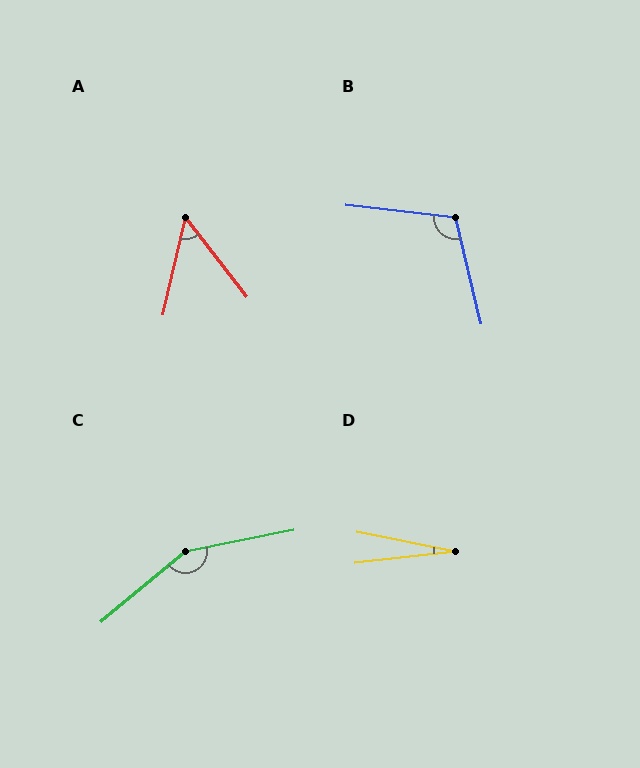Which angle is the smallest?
D, at approximately 18 degrees.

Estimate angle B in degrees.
Approximately 110 degrees.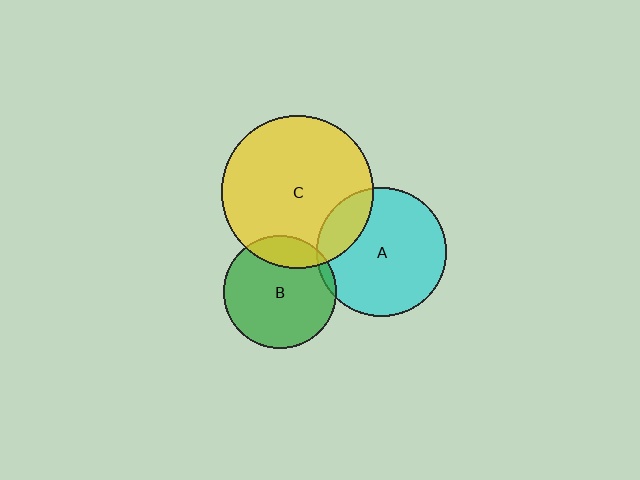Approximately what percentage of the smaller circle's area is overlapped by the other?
Approximately 20%.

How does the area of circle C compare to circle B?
Approximately 1.8 times.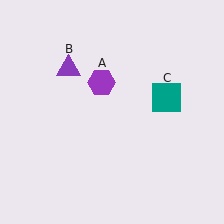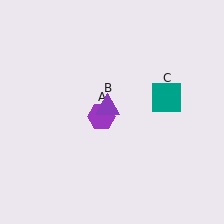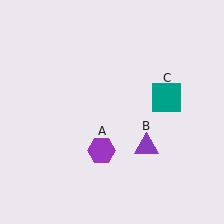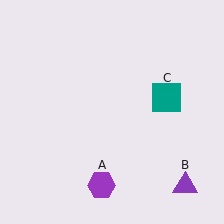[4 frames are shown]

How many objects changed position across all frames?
2 objects changed position: purple hexagon (object A), purple triangle (object B).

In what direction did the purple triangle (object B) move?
The purple triangle (object B) moved down and to the right.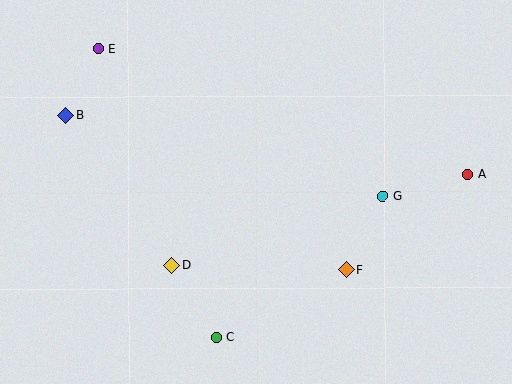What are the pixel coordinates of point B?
Point B is at (66, 115).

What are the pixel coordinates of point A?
Point A is at (467, 174).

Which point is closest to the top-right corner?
Point A is closest to the top-right corner.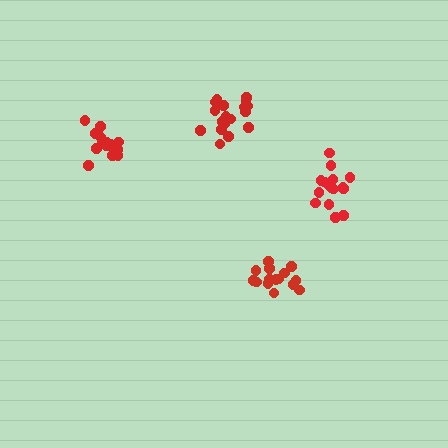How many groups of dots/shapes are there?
There are 4 groups.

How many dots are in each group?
Group 1: 15 dots, Group 2: 16 dots, Group 3: 18 dots, Group 4: 16 dots (65 total).